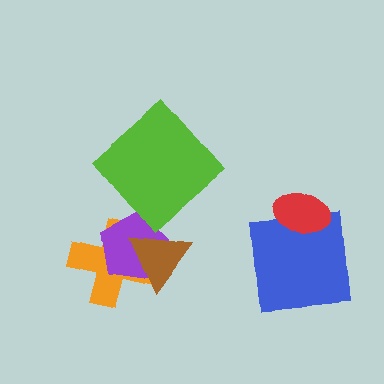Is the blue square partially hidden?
Yes, it is partially covered by another shape.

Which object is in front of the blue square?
The red ellipse is in front of the blue square.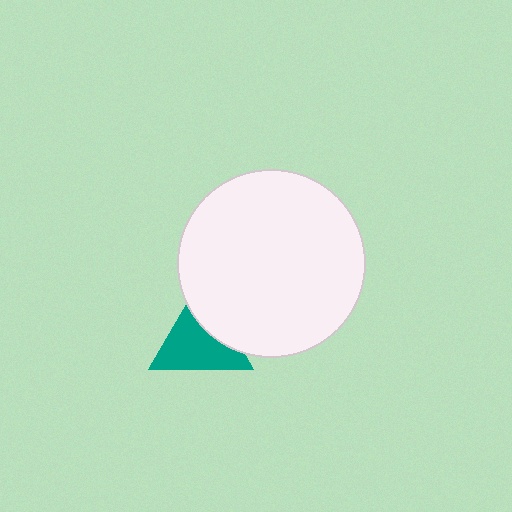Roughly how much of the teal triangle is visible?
Most of it is visible (roughly 67%).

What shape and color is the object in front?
The object in front is a white circle.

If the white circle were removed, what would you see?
You would see the complete teal triangle.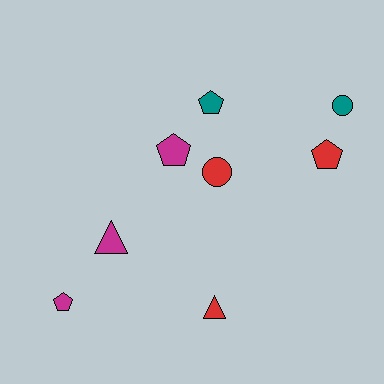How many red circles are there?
There is 1 red circle.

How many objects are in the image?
There are 8 objects.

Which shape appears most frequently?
Pentagon, with 4 objects.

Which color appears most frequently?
Magenta, with 3 objects.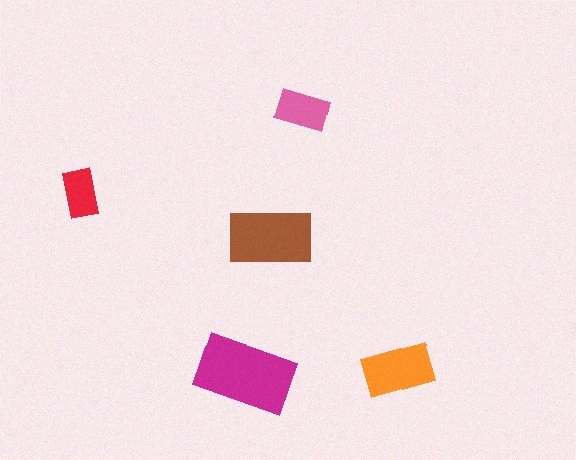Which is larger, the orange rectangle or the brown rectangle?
The brown one.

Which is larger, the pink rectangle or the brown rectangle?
The brown one.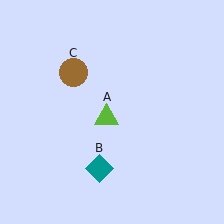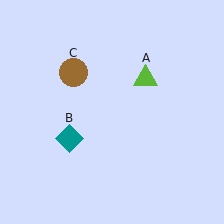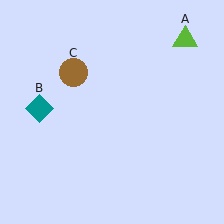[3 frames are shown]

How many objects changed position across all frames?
2 objects changed position: lime triangle (object A), teal diamond (object B).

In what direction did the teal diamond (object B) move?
The teal diamond (object B) moved up and to the left.